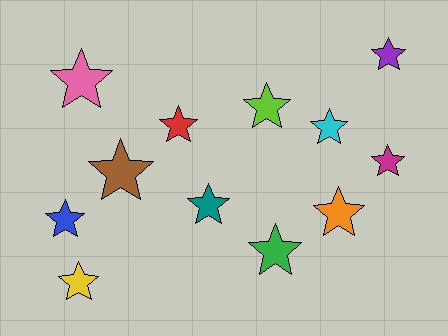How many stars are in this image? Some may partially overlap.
There are 12 stars.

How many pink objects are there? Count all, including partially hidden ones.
There is 1 pink object.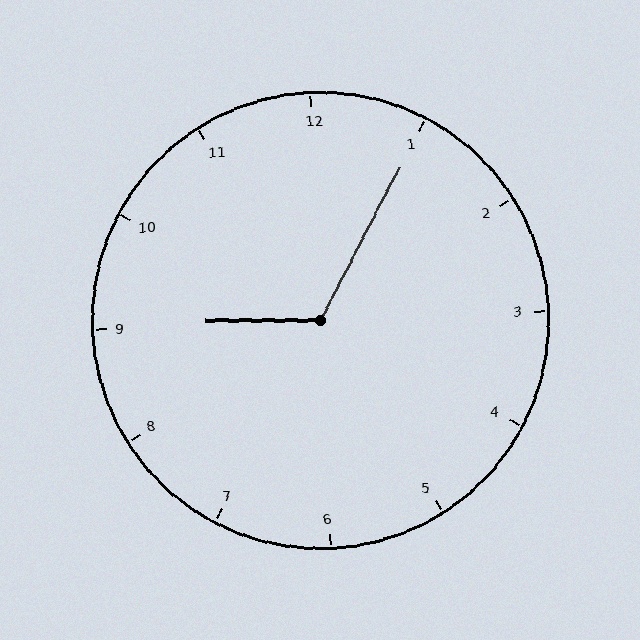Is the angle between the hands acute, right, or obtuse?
It is obtuse.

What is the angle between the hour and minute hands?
Approximately 118 degrees.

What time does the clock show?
9:05.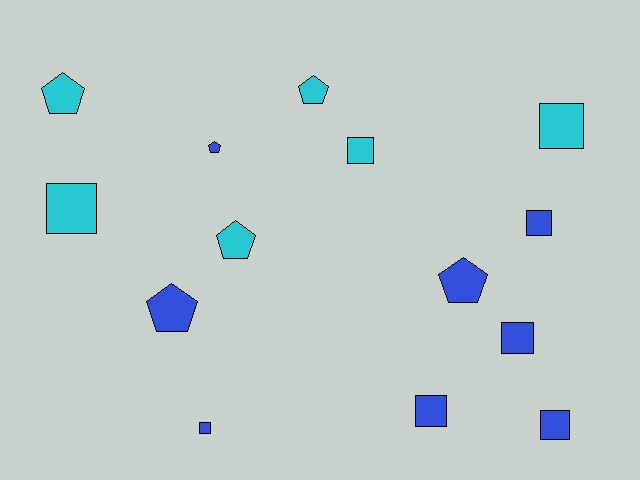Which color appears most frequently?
Blue, with 8 objects.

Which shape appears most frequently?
Square, with 8 objects.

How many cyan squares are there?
There are 3 cyan squares.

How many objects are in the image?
There are 14 objects.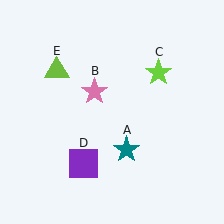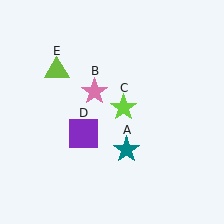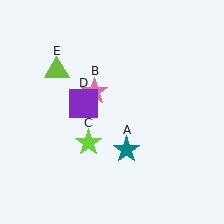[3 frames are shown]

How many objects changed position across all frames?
2 objects changed position: lime star (object C), purple square (object D).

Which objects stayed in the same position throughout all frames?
Teal star (object A) and pink star (object B) and lime triangle (object E) remained stationary.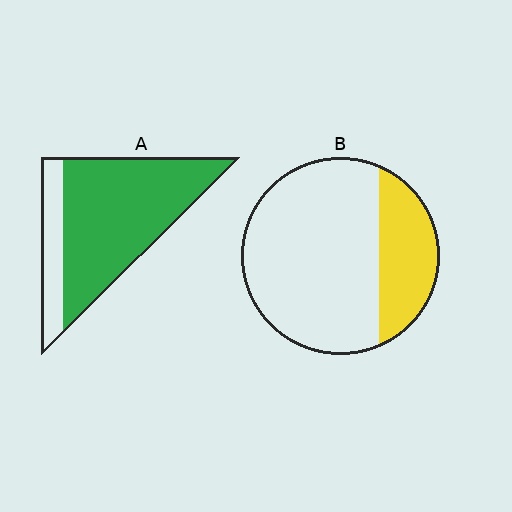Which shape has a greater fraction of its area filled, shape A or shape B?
Shape A.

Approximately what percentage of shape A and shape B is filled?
A is approximately 80% and B is approximately 25%.